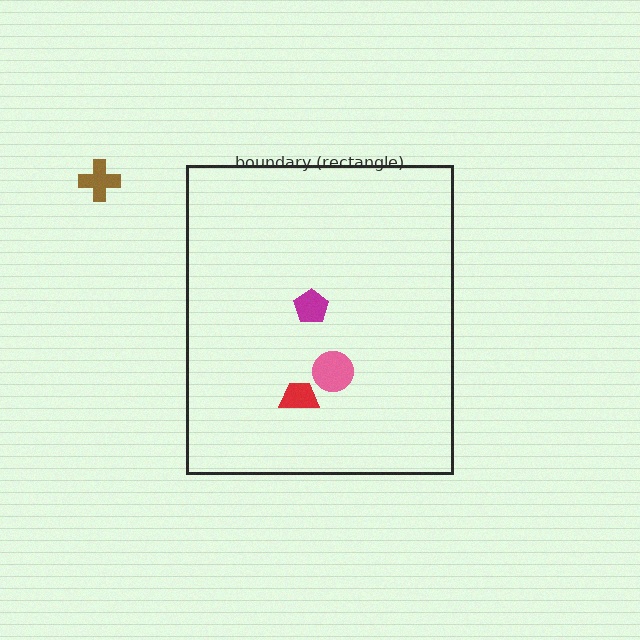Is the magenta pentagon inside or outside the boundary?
Inside.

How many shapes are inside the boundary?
3 inside, 1 outside.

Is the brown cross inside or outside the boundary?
Outside.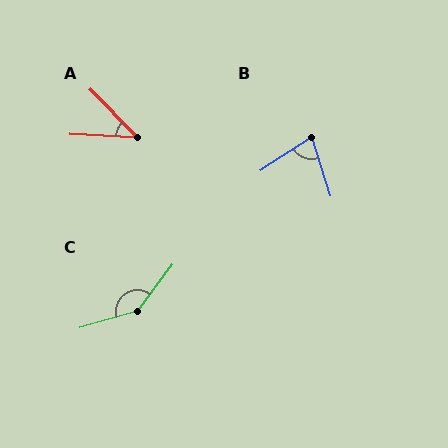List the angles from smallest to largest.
A (43°), B (75°), C (143°).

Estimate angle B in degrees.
Approximately 75 degrees.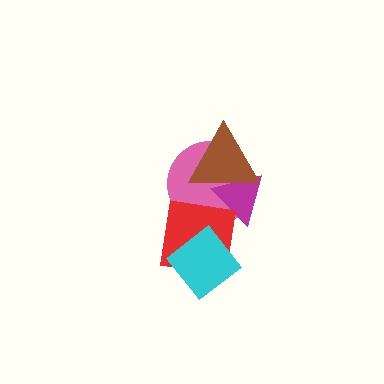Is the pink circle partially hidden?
Yes, it is partially covered by another shape.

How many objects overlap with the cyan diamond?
1 object overlaps with the cyan diamond.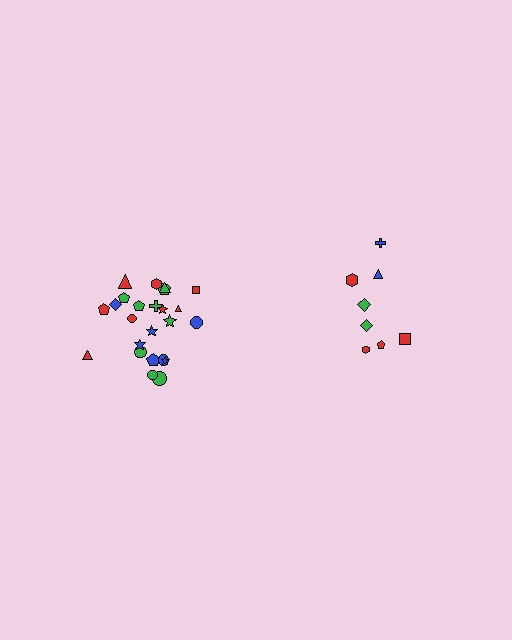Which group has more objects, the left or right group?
The left group.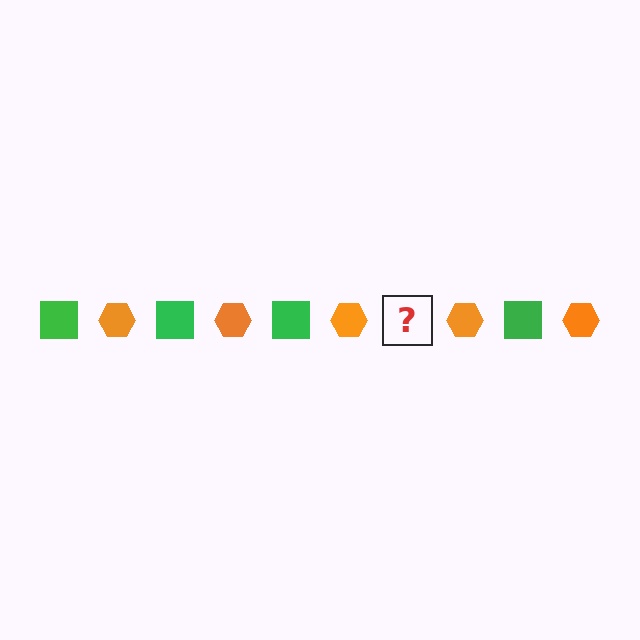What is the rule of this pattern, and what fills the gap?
The rule is that the pattern alternates between green square and orange hexagon. The gap should be filled with a green square.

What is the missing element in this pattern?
The missing element is a green square.